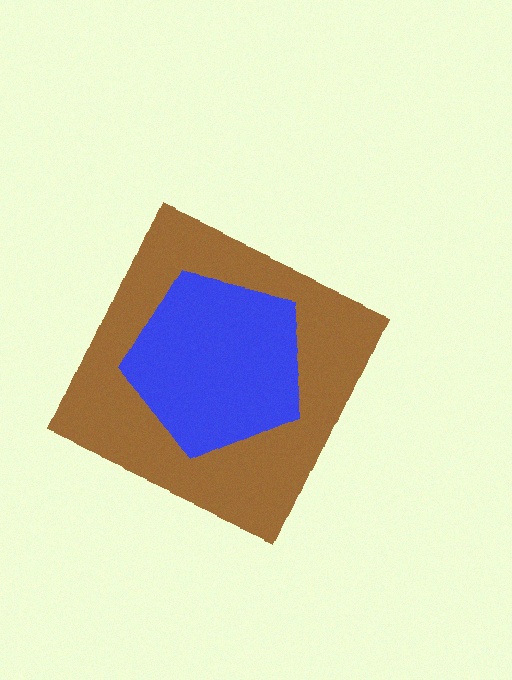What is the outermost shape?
The brown diamond.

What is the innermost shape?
The blue pentagon.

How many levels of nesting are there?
2.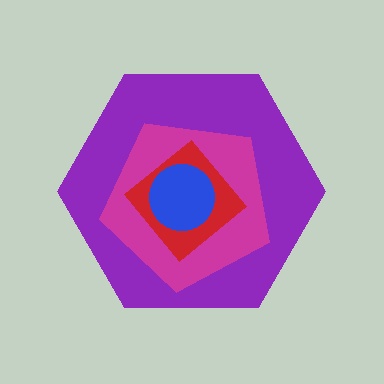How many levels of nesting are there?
4.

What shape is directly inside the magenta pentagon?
The red diamond.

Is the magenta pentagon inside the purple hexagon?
Yes.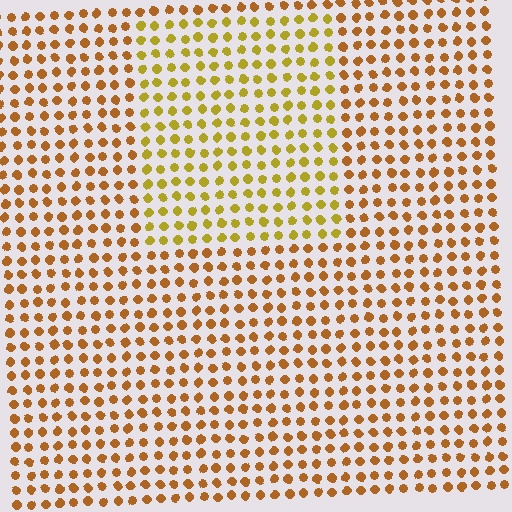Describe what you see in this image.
The image is filled with small brown elements in a uniform arrangement. A rectangle-shaped region is visible where the elements are tinted to a slightly different hue, forming a subtle color boundary.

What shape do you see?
I see a rectangle.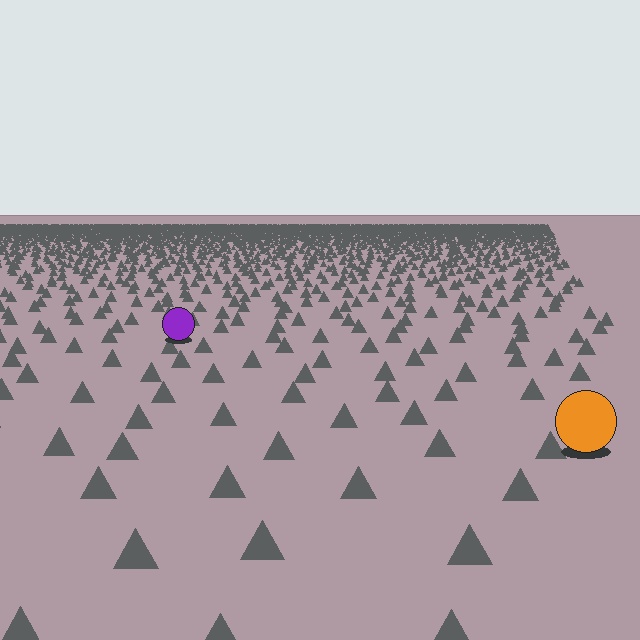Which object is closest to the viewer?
The orange circle is closest. The texture marks near it are larger and more spread out.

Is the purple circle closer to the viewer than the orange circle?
No. The orange circle is closer — you can tell from the texture gradient: the ground texture is coarser near it.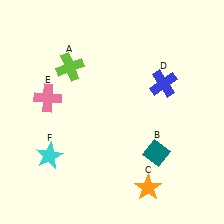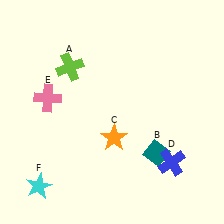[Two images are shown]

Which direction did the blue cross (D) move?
The blue cross (D) moved down.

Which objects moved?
The objects that moved are: the orange star (C), the blue cross (D), the cyan star (F).